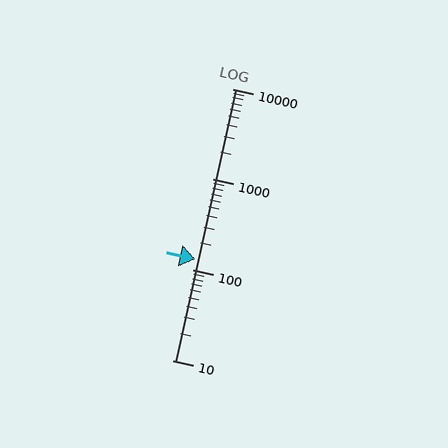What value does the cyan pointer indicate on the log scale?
The pointer indicates approximately 130.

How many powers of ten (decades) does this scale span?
The scale spans 3 decades, from 10 to 10000.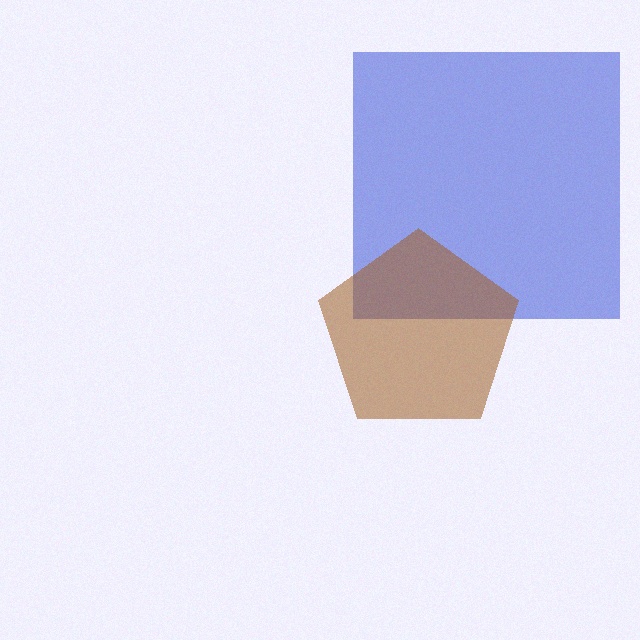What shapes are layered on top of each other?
The layered shapes are: a blue square, a brown pentagon.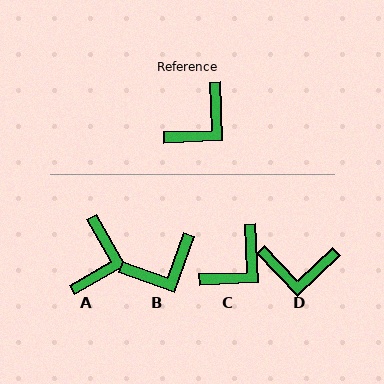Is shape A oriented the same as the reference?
No, it is off by about 28 degrees.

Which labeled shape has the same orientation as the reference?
C.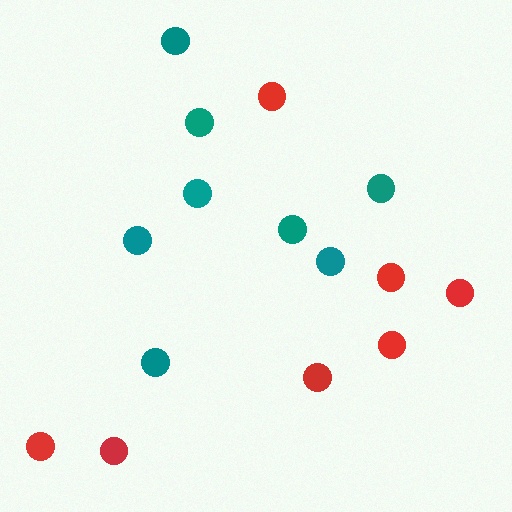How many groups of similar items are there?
There are 2 groups: one group of red circles (7) and one group of teal circles (8).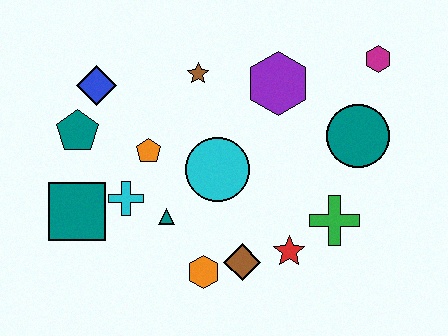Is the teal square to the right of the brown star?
No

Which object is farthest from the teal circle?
The teal square is farthest from the teal circle.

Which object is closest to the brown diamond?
The orange hexagon is closest to the brown diamond.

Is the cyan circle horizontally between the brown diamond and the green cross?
No